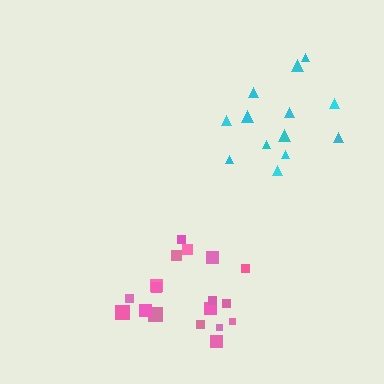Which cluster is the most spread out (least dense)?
Cyan.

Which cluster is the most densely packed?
Pink.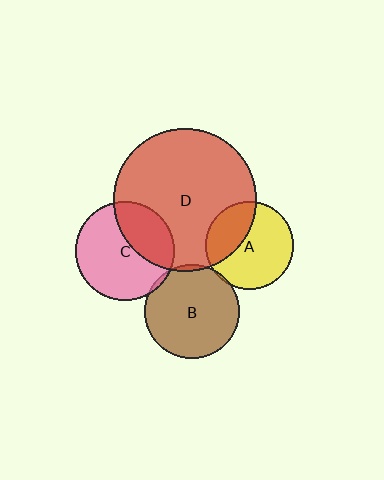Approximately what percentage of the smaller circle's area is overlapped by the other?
Approximately 35%.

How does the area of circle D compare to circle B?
Approximately 2.3 times.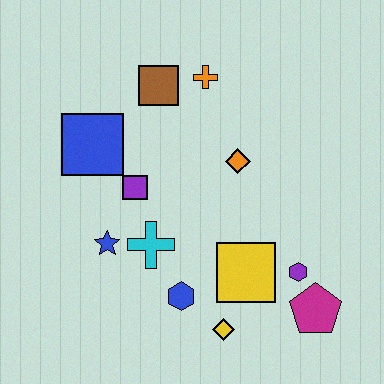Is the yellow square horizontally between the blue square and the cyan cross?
No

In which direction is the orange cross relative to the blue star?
The orange cross is above the blue star.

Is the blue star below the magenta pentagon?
No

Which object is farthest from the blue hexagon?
The orange cross is farthest from the blue hexagon.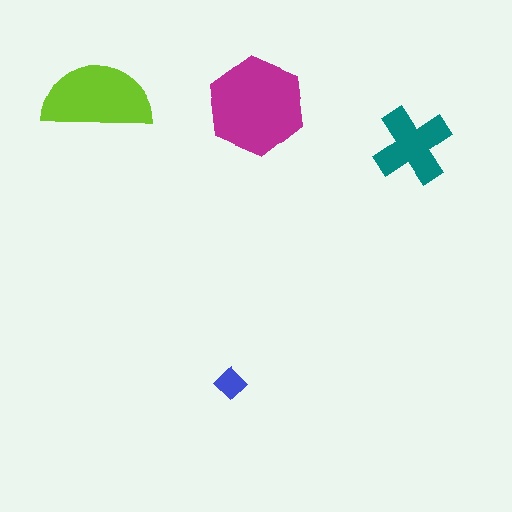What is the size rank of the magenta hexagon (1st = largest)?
1st.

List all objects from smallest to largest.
The blue diamond, the teal cross, the lime semicircle, the magenta hexagon.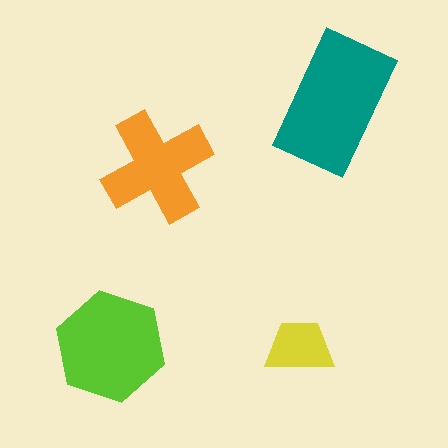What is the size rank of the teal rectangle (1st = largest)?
1st.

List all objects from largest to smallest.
The teal rectangle, the lime hexagon, the orange cross, the yellow trapezoid.